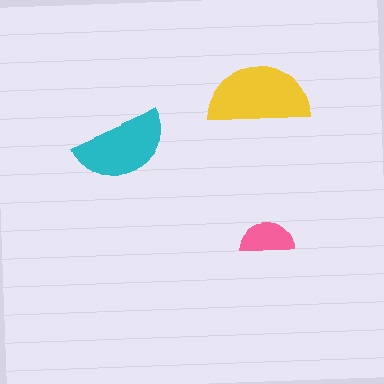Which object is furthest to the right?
The pink semicircle is rightmost.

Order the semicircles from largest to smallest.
the yellow one, the cyan one, the pink one.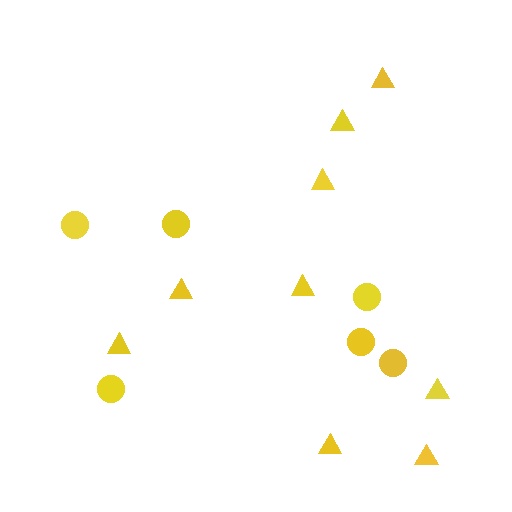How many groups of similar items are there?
There are 2 groups: one group of circles (6) and one group of triangles (9).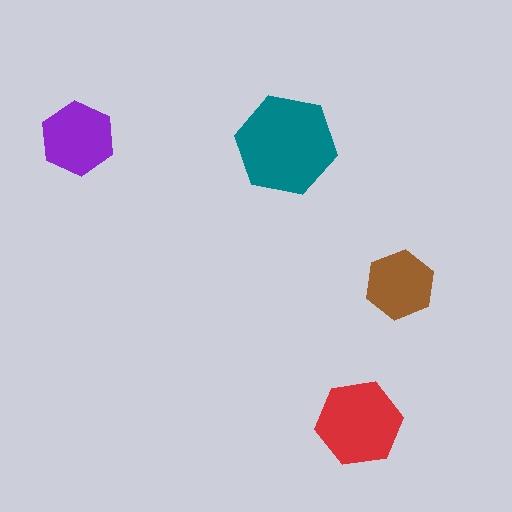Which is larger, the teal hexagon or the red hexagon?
The teal one.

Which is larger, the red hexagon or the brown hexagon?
The red one.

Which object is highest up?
The purple hexagon is topmost.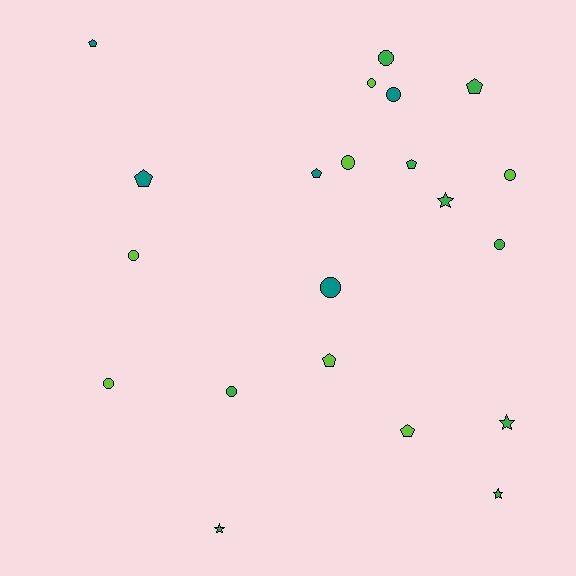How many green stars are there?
There are 4 green stars.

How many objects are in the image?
There are 21 objects.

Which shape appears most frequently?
Circle, with 10 objects.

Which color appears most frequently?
Green, with 9 objects.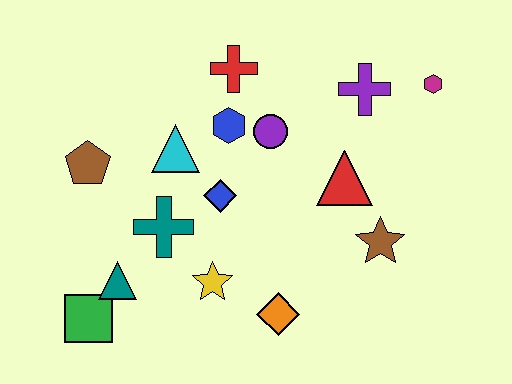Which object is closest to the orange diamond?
The yellow star is closest to the orange diamond.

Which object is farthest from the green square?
The magenta hexagon is farthest from the green square.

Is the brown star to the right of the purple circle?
Yes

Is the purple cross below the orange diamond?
No